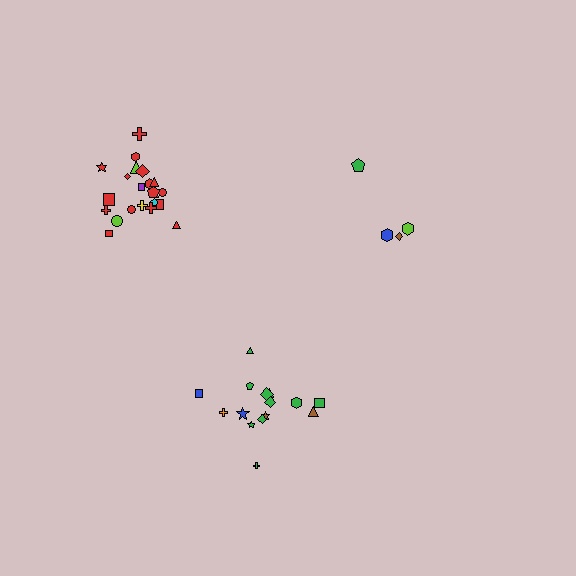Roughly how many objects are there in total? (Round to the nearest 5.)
Roughly 40 objects in total.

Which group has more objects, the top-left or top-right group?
The top-left group.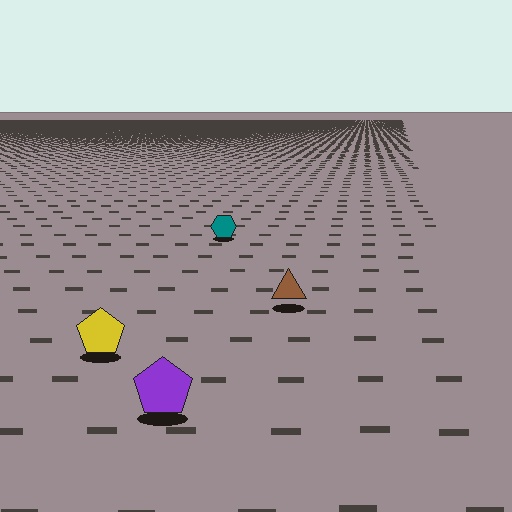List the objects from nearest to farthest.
From nearest to farthest: the purple pentagon, the yellow pentagon, the brown triangle, the teal hexagon.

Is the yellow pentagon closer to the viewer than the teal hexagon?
Yes. The yellow pentagon is closer — you can tell from the texture gradient: the ground texture is coarser near it.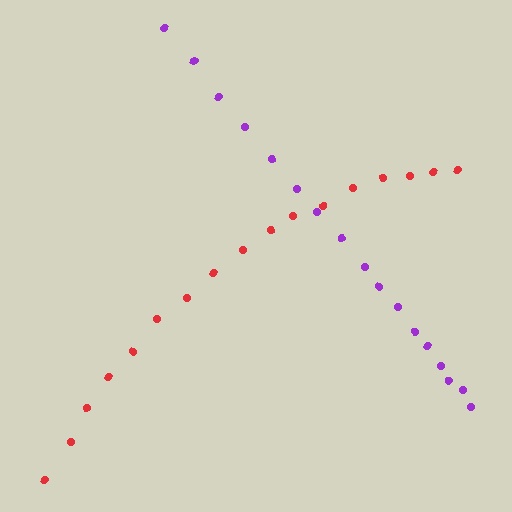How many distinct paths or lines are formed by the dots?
There are 2 distinct paths.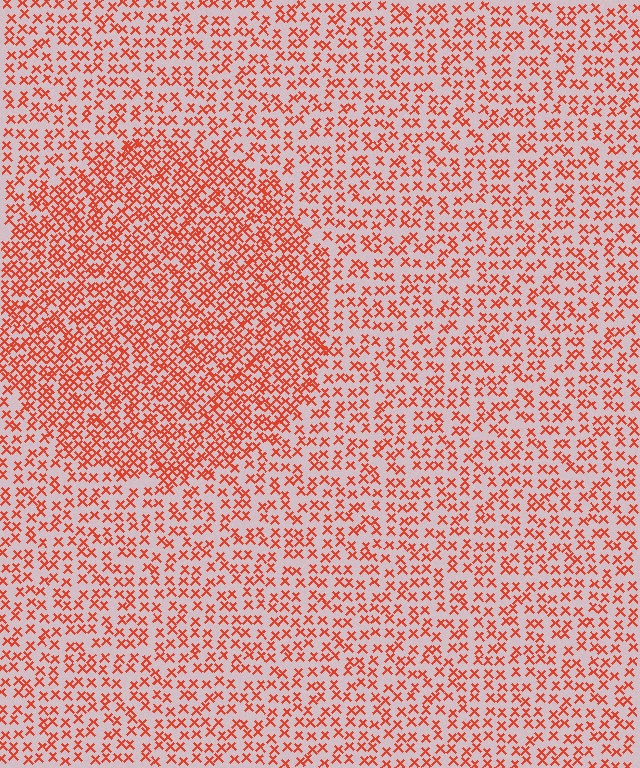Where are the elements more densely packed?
The elements are more densely packed inside the circle boundary.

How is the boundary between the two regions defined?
The boundary is defined by a change in element density (approximately 1.9x ratio). All elements are the same color, size, and shape.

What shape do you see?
I see a circle.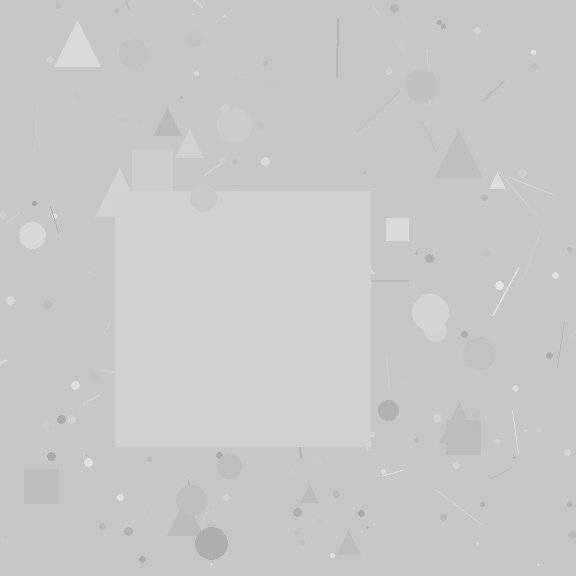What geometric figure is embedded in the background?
A square is embedded in the background.